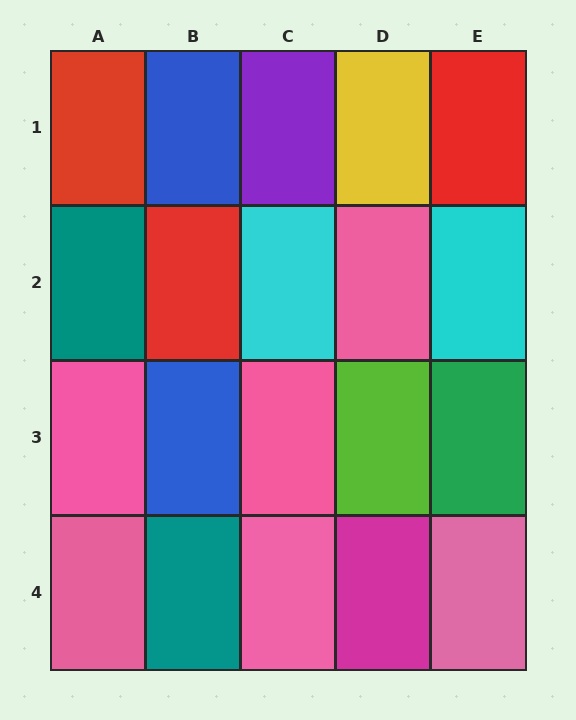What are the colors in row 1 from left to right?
Red, blue, purple, yellow, red.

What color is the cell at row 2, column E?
Cyan.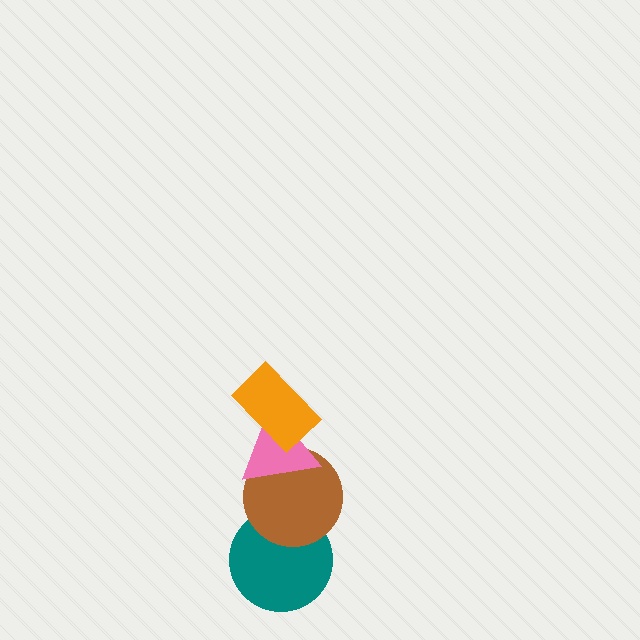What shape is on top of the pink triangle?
The orange rectangle is on top of the pink triangle.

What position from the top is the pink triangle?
The pink triangle is 2nd from the top.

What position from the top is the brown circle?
The brown circle is 3rd from the top.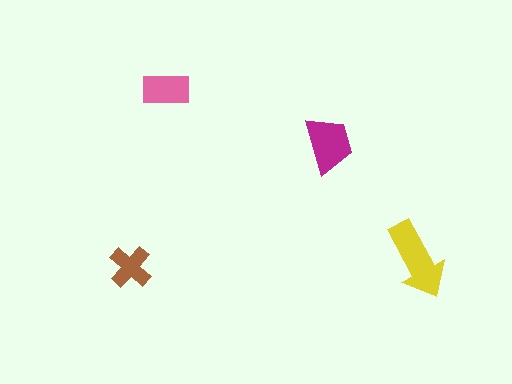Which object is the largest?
The yellow arrow.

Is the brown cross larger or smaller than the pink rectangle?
Smaller.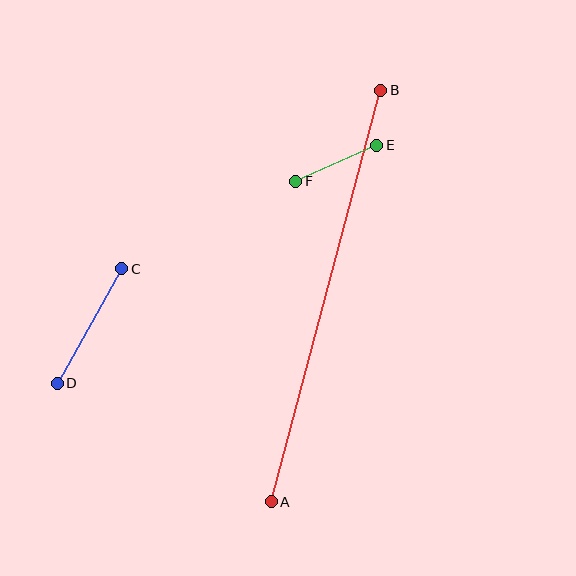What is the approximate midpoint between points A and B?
The midpoint is at approximately (326, 296) pixels.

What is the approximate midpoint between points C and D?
The midpoint is at approximately (89, 326) pixels.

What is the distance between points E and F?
The distance is approximately 89 pixels.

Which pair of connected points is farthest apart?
Points A and B are farthest apart.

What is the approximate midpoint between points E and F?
The midpoint is at approximately (336, 163) pixels.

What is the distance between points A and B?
The distance is approximately 426 pixels.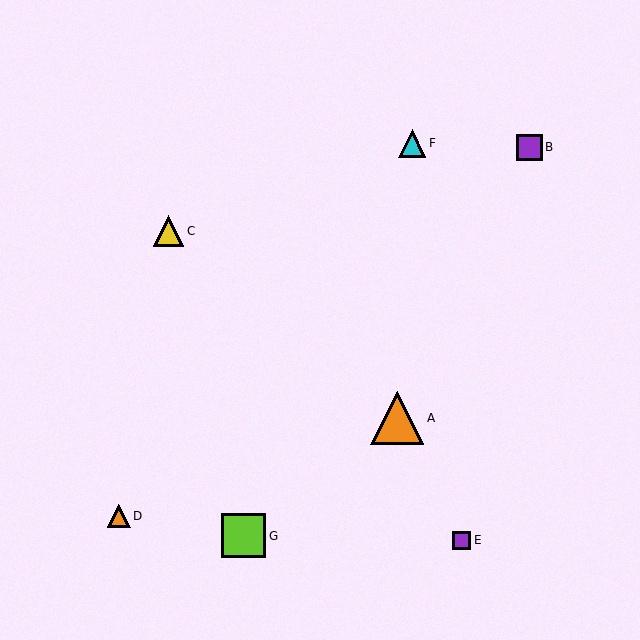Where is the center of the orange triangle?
The center of the orange triangle is at (119, 516).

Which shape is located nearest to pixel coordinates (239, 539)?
The lime square (labeled G) at (243, 536) is nearest to that location.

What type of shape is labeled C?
Shape C is a yellow triangle.